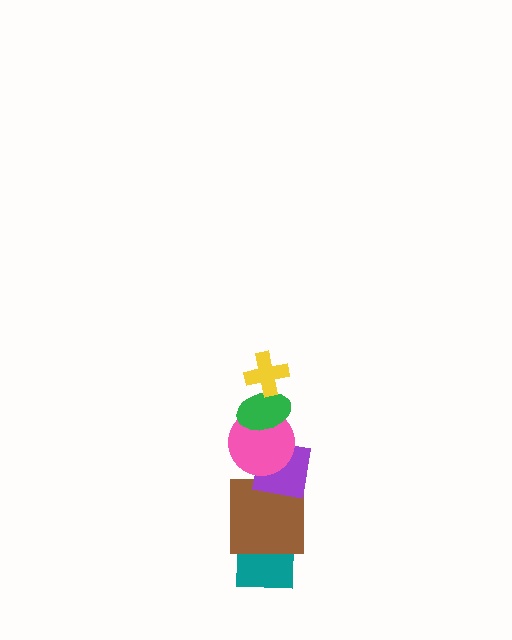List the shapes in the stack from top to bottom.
From top to bottom: the yellow cross, the green ellipse, the pink circle, the purple square, the brown square, the teal square.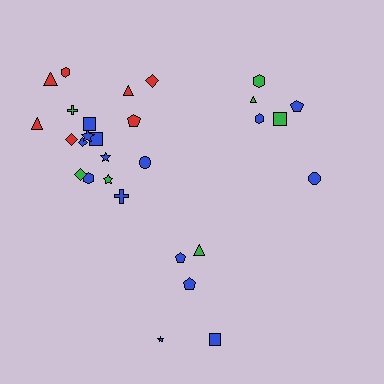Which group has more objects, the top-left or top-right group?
The top-left group.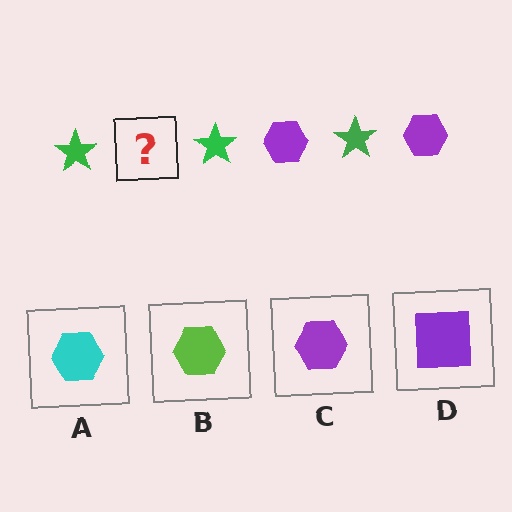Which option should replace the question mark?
Option C.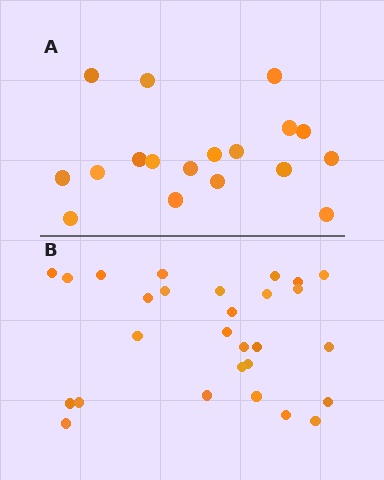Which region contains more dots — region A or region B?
Region B (the bottom region) has more dots.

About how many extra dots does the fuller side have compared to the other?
Region B has roughly 10 or so more dots than region A.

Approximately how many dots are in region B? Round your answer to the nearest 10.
About 30 dots. (The exact count is 28, which rounds to 30.)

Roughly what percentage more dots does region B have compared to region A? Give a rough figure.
About 55% more.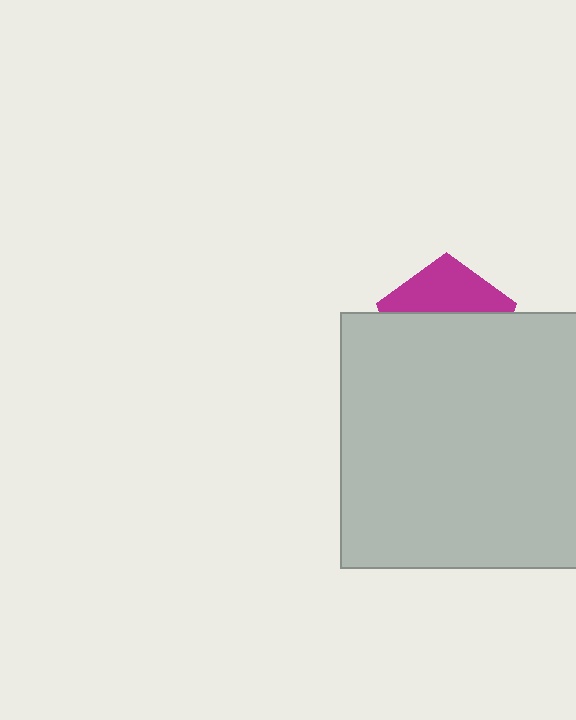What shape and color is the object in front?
The object in front is a light gray square.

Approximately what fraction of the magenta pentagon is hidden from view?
Roughly 64% of the magenta pentagon is hidden behind the light gray square.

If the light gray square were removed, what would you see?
You would see the complete magenta pentagon.